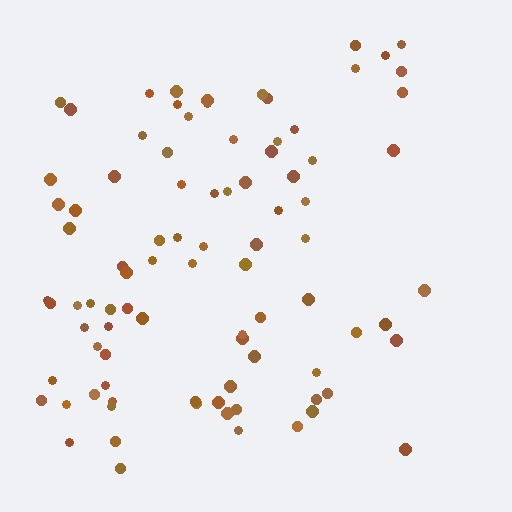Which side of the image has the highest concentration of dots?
The left.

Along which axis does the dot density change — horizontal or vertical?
Horizontal.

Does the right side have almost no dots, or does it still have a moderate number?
Still a moderate number, just noticeably fewer than the left.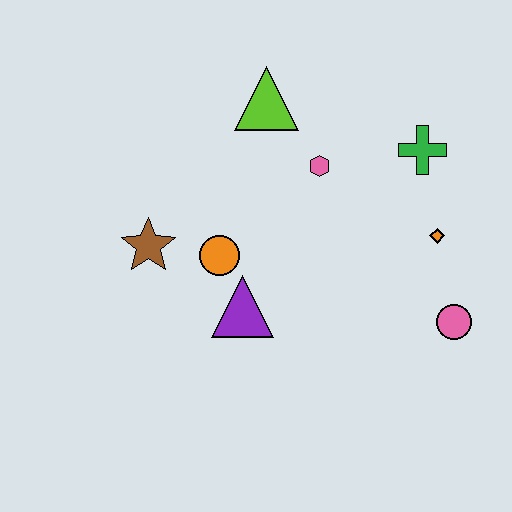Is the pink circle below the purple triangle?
Yes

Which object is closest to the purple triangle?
The orange circle is closest to the purple triangle.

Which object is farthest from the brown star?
The pink circle is farthest from the brown star.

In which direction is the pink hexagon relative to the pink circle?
The pink hexagon is above the pink circle.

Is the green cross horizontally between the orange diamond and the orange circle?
Yes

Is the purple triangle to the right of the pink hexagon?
No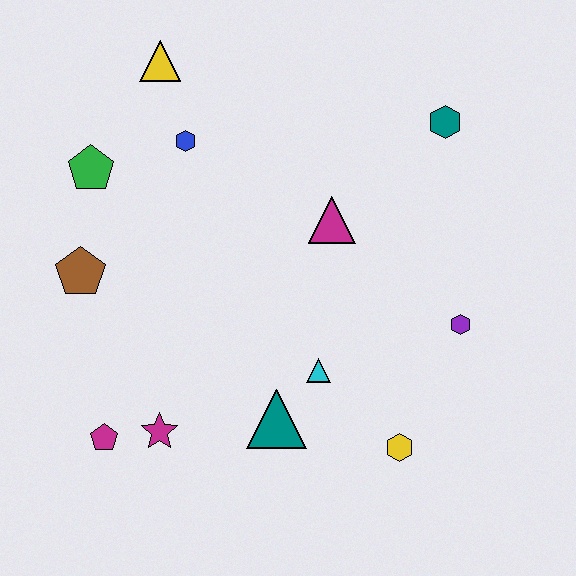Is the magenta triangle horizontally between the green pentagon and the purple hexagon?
Yes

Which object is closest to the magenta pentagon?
The magenta star is closest to the magenta pentagon.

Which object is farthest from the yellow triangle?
The yellow hexagon is farthest from the yellow triangle.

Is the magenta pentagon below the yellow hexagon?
No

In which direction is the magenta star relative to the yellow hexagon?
The magenta star is to the left of the yellow hexagon.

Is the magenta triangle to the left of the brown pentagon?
No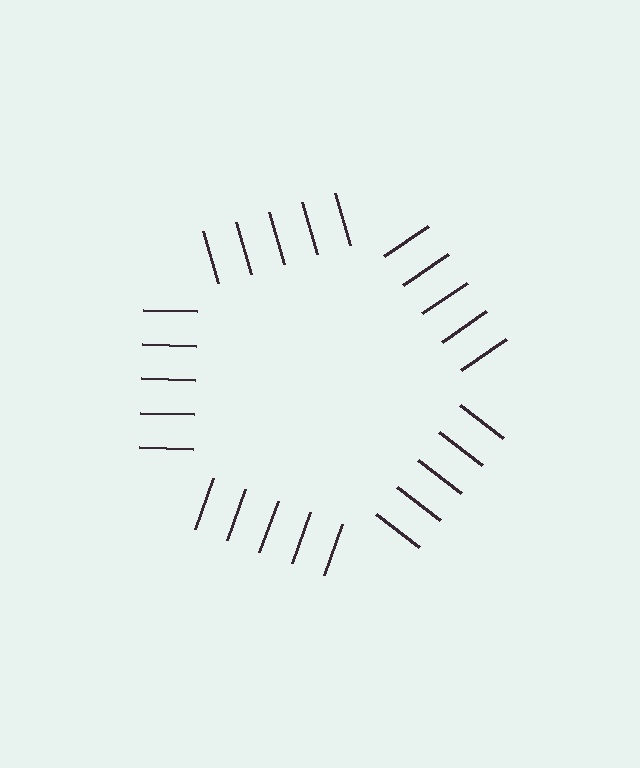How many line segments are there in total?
25 — 5 along each of the 5 edges.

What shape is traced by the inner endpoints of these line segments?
An illusory pentagon — the line segments terminate on its edges but no continuous stroke is drawn.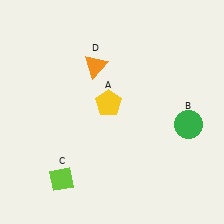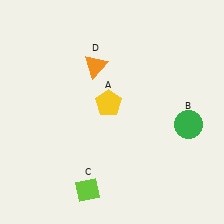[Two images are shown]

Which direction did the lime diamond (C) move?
The lime diamond (C) moved right.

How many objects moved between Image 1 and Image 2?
1 object moved between the two images.